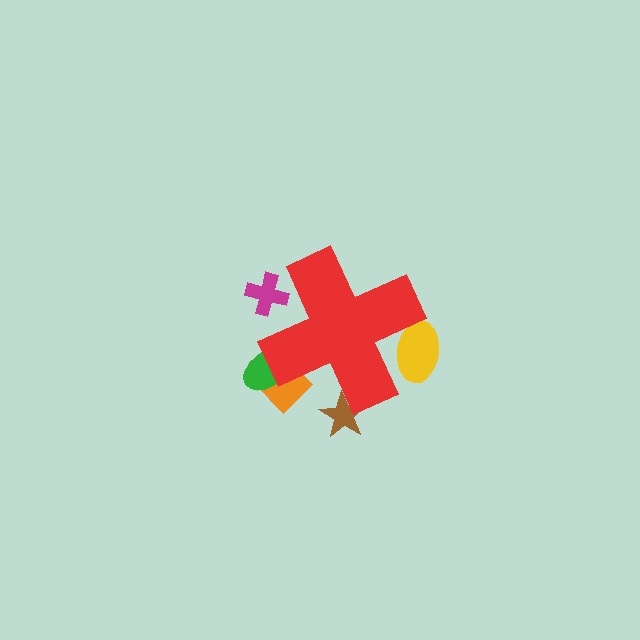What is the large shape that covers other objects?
A red cross.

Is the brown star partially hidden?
Yes, the brown star is partially hidden behind the red cross.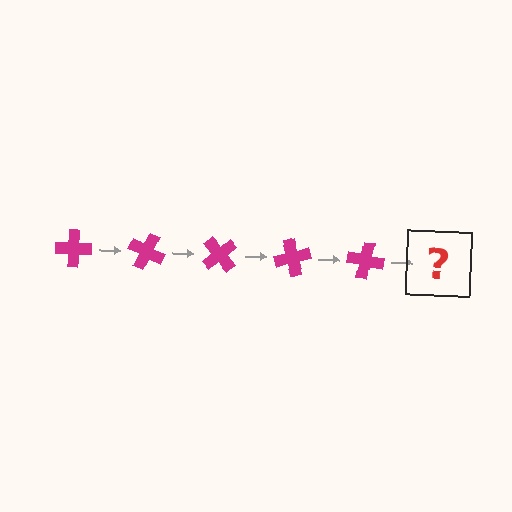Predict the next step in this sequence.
The next step is a magenta cross rotated 125 degrees.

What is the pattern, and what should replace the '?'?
The pattern is that the cross rotates 25 degrees each step. The '?' should be a magenta cross rotated 125 degrees.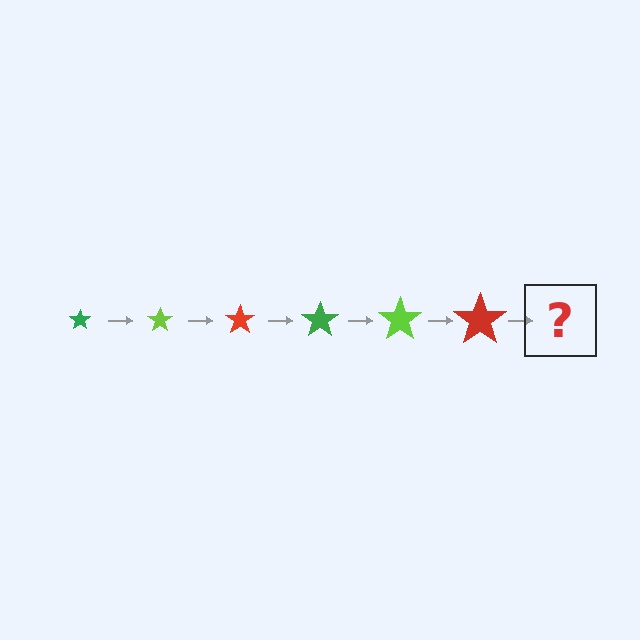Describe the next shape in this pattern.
It should be a green star, larger than the previous one.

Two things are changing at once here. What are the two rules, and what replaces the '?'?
The two rules are that the star grows larger each step and the color cycles through green, lime, and red. The '?' should be a green star, larger than the previous one.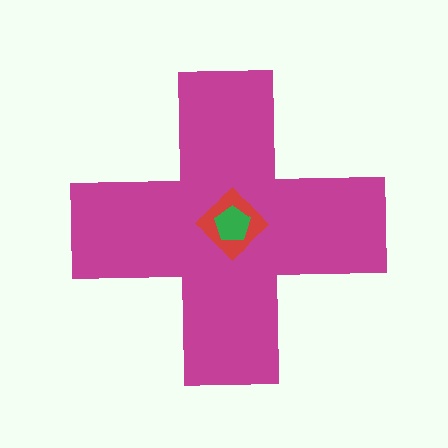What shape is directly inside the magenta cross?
The red diamond.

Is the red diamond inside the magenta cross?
Yes.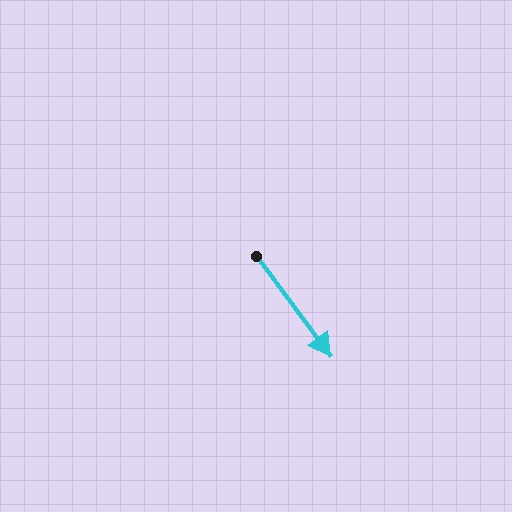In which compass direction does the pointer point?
Southeast.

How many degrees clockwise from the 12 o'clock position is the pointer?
Approximately 143 degrees.